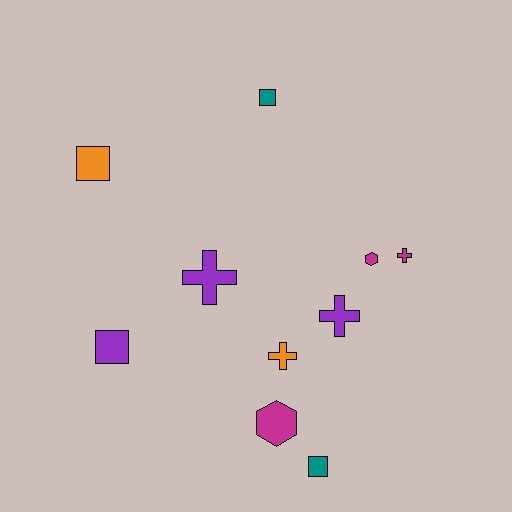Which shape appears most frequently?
Square, with 4 objects.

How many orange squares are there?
There is 1 orange square.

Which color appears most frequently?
Magenta, with 3 objects.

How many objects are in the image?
There are 10 objects.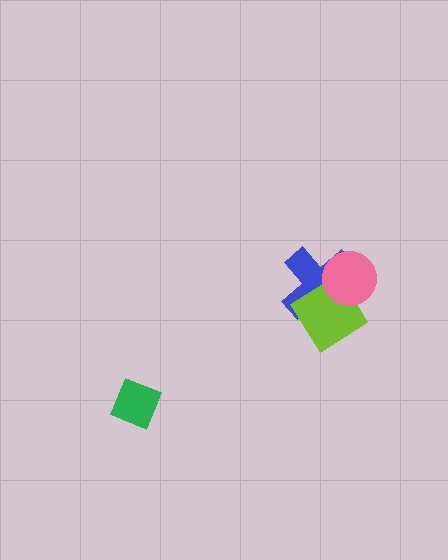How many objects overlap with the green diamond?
0 objects overlap with the green diamond.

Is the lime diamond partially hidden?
Yes, it is partially covered by another shape.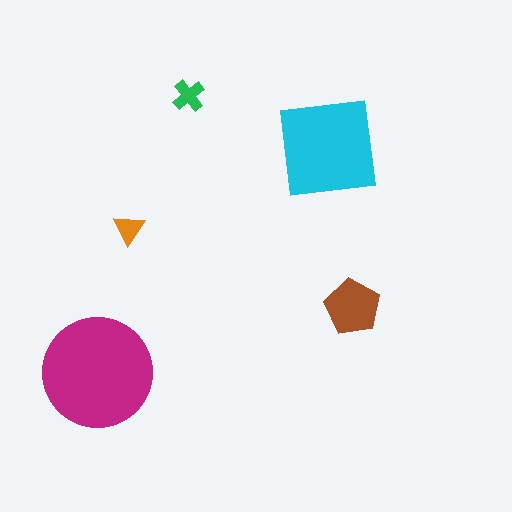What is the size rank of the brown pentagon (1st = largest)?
3rd.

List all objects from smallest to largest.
The orange triangle, the green cross, the brown pentagon, the cyan square, the magenta circle.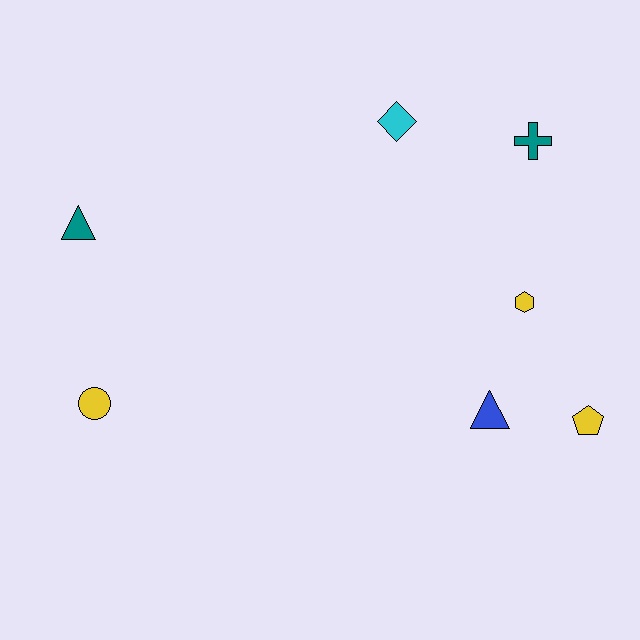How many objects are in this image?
There are 7 objects.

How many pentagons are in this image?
There is 1 pentagon.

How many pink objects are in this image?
There are no pink objects.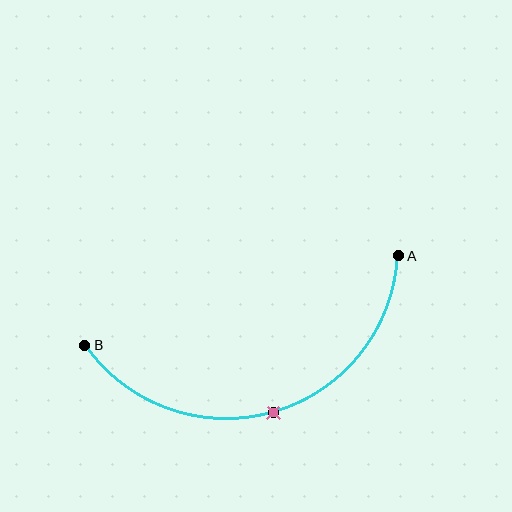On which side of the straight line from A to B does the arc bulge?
The arc bulges below the straight line connecting A and B.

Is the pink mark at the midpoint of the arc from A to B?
Yes. The pink mark lies on the arc at equal arc-length from both A and B — it is the arc midpoint.